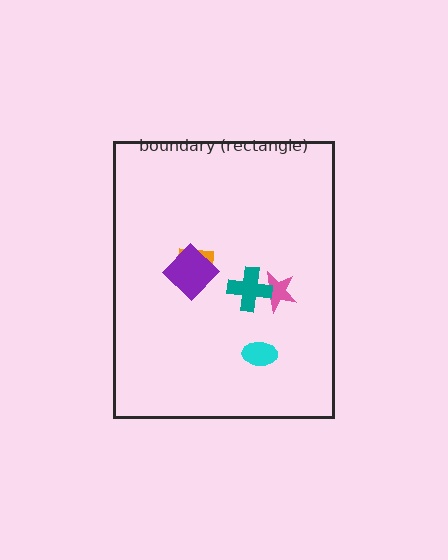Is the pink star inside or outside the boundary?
Inside.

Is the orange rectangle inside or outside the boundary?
Inside.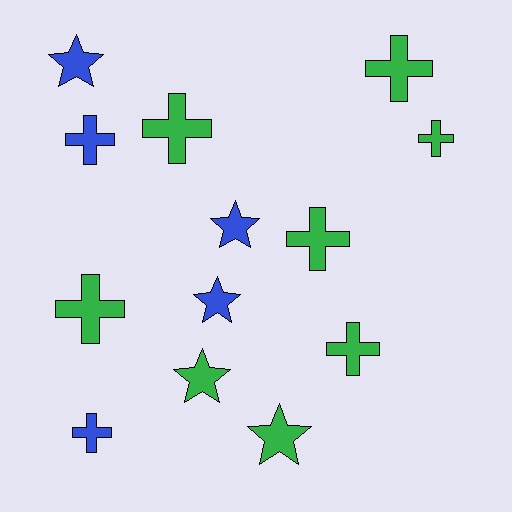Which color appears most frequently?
Green, with 8 objects.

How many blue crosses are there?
There are 2 blue crosses.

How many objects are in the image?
There are 13 objects.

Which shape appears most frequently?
Cross, with 8 objects.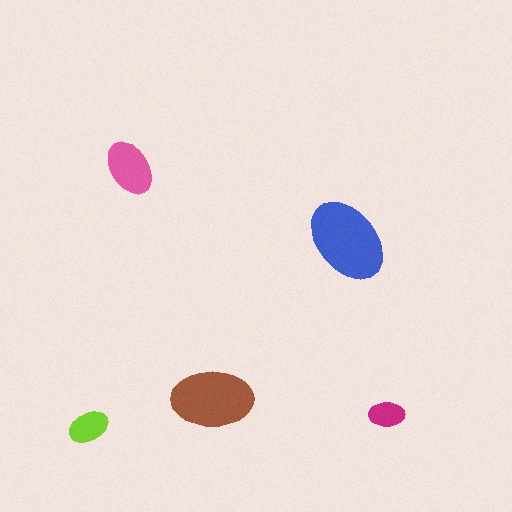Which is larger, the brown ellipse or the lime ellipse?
The brown one.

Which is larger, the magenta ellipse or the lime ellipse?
The lime one.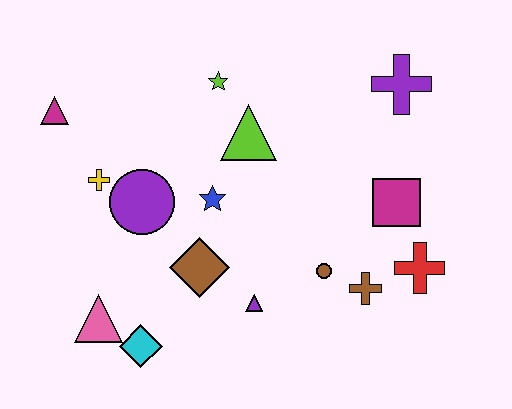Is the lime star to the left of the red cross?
Yes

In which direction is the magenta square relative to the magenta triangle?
The magenta square is to the right of the magenta triangle.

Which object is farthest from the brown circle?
The magenta triangle is farthest from the brown circle.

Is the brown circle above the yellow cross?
No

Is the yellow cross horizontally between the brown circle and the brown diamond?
No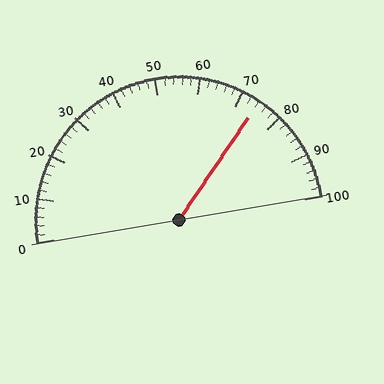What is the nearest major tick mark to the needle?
The nearest major tick mark is 70.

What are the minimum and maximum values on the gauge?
The gauge ranges from 0 to 100.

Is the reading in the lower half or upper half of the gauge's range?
The reading is in the upper half of the range (0 to 100).